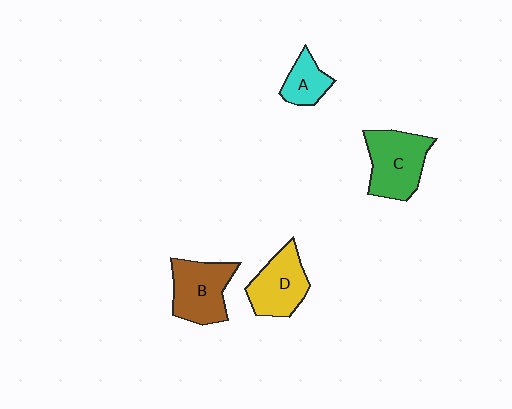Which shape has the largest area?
Shape C (green).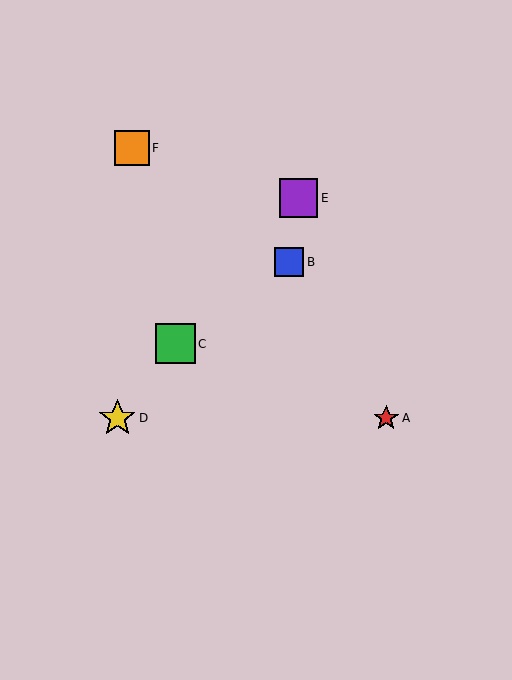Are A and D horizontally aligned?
Yes, both are at y≈418.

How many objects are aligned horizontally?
2 objects (A, D) are aligned horizontally.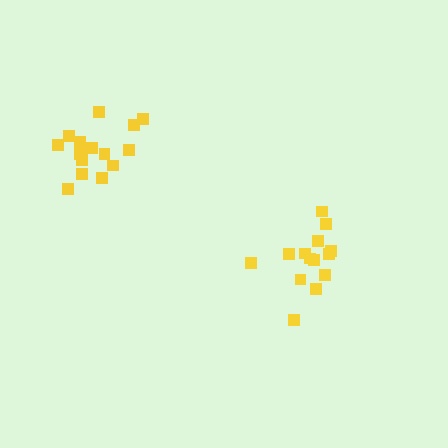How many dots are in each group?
Group 1: 14 dots, Group 2: 15 dots (29 total).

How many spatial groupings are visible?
There are 2 spatial groupings.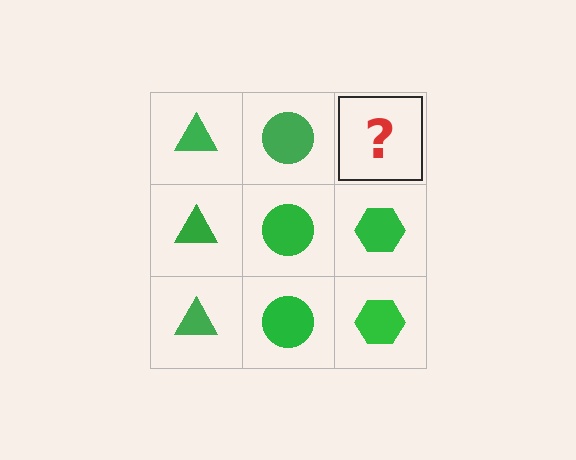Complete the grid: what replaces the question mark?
The question mark should be replaced with a green hexagon.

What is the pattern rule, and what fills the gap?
The rule is that each column has a consistent shape. The gap should be filled with a green hexagon.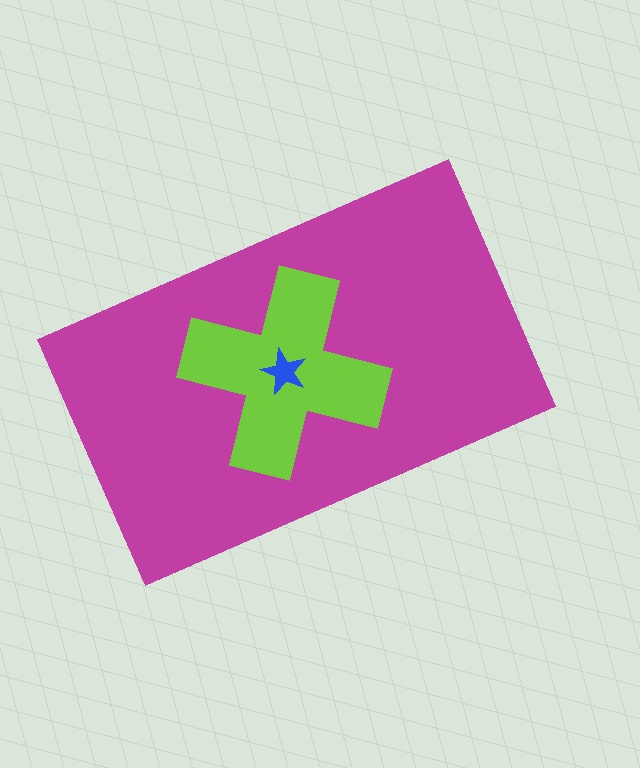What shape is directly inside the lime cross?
The blue star.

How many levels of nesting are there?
3.